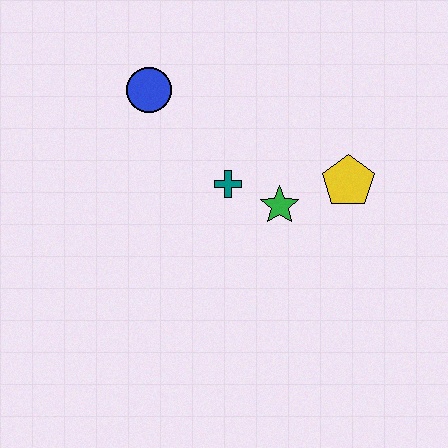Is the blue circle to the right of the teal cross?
No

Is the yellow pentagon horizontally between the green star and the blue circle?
No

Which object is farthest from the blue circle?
The yellow pentagon is farthest from the blue circle.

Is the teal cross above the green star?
Yes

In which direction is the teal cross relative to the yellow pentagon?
The teal cross is to the left of the yellow pentagon.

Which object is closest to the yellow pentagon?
The green star is closest to the yellow pentagon.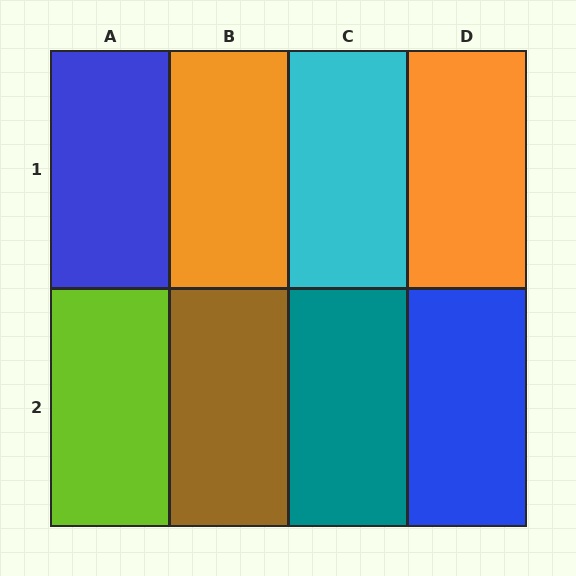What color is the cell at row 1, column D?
Orange.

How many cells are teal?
1 cell is teal.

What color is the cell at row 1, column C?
Cyan.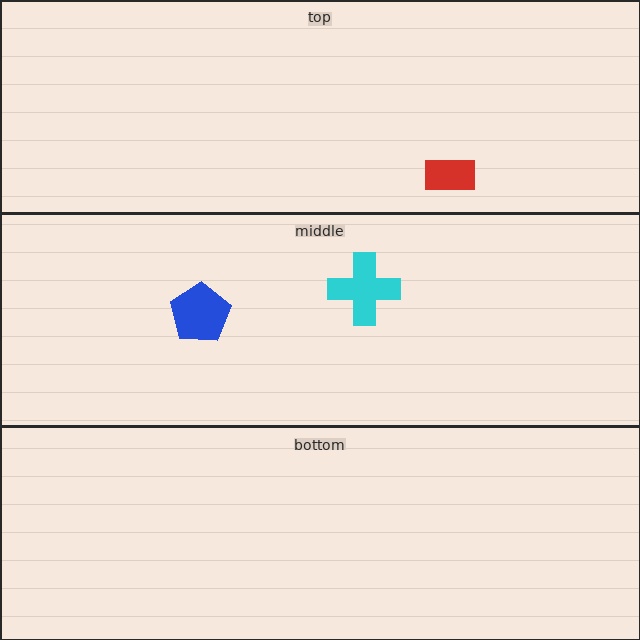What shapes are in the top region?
The red rectangle.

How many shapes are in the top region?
1.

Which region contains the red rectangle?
The top region.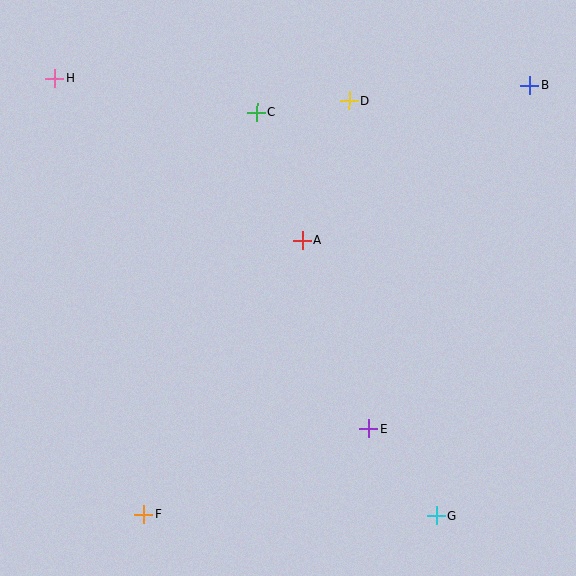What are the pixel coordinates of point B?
Point B is at (529, 85).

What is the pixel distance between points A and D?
The distance between A and D is 147 pixels.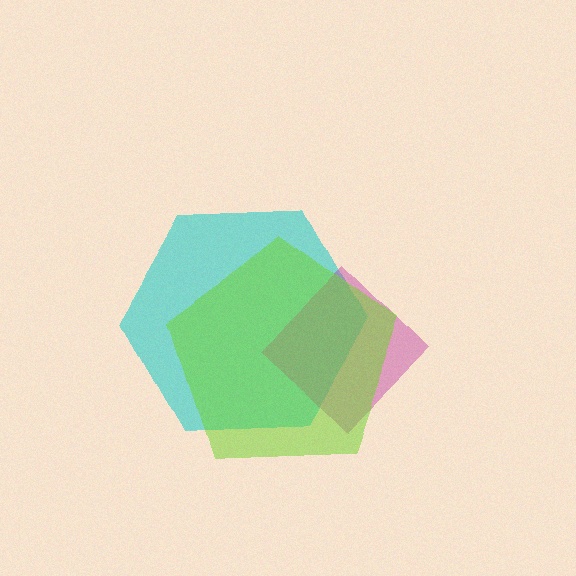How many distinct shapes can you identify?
There are 3 distinct shapes: a cyan hexagon, a magenta diamond, a lime pentagon.